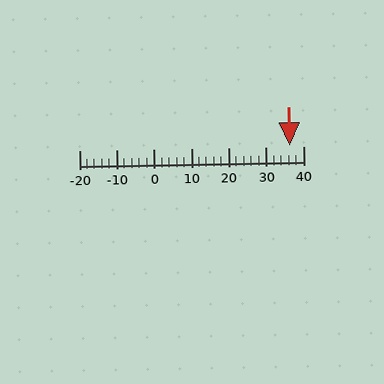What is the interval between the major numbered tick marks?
The major tick marks are spaced 10 units apart.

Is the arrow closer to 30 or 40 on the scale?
The arrow is closer to 40.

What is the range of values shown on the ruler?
The ruler shows values from -20 to 40.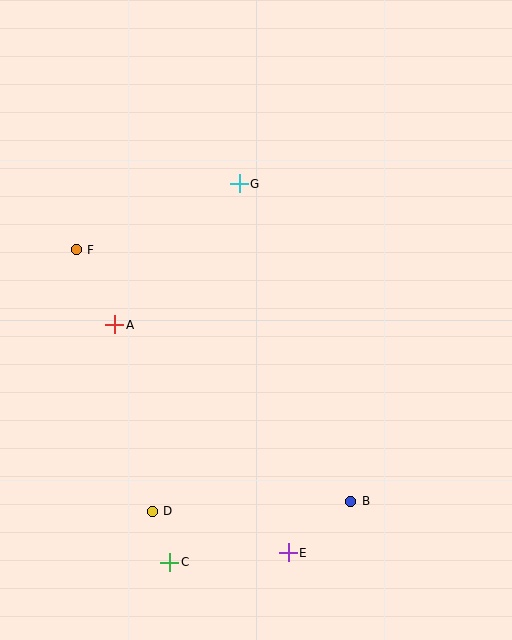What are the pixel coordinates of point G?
Point G is at (239, 184).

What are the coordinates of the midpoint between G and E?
The midpoint between G and E is at (264, 368).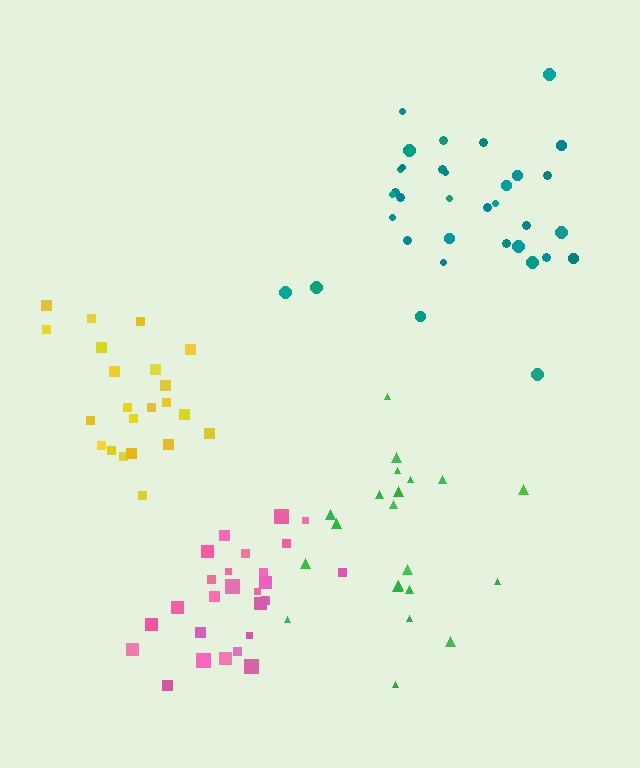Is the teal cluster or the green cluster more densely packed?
Teal.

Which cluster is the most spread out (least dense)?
Green.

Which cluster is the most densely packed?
Pink.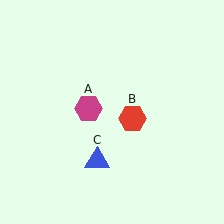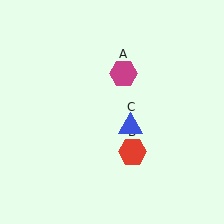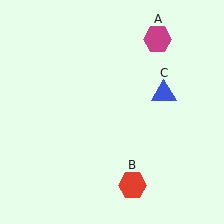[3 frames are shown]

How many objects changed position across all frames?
3 objects changed position: magenta hexagon (object A), red hexagon (object B), blue triangle (object C).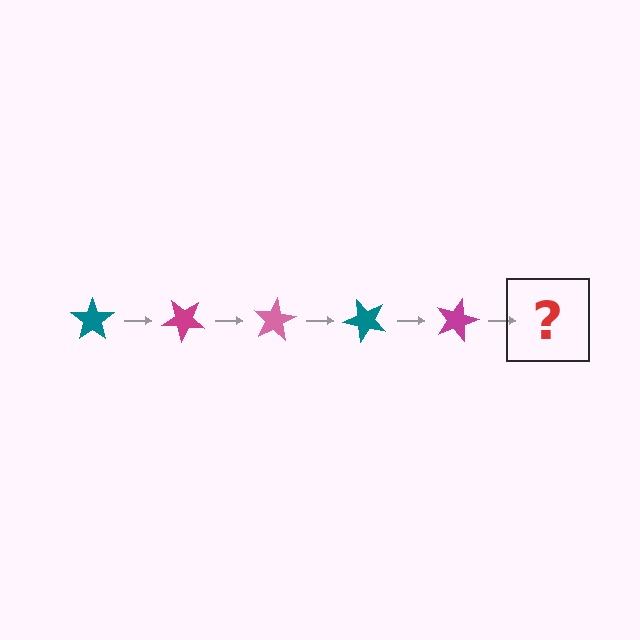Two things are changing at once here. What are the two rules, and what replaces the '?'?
The two rules are that it rotates 40 degrees each step and the color cycles through teal, magenta, and pink. The '?' should be a pink star, rotated 200 degrees from the start.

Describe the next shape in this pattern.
It should be a pink star, rotated 200 degrees from the start.